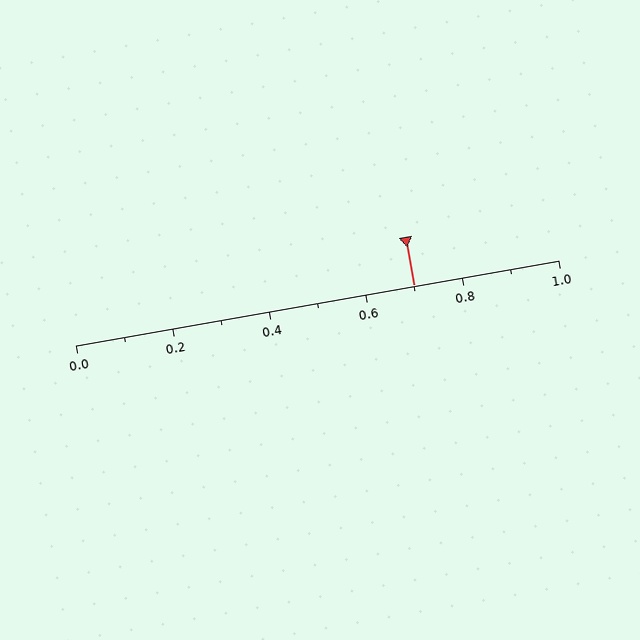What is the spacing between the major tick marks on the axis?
The major ticks are spaced 0.2 apart.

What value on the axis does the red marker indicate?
The marker indicates approximately 0.7.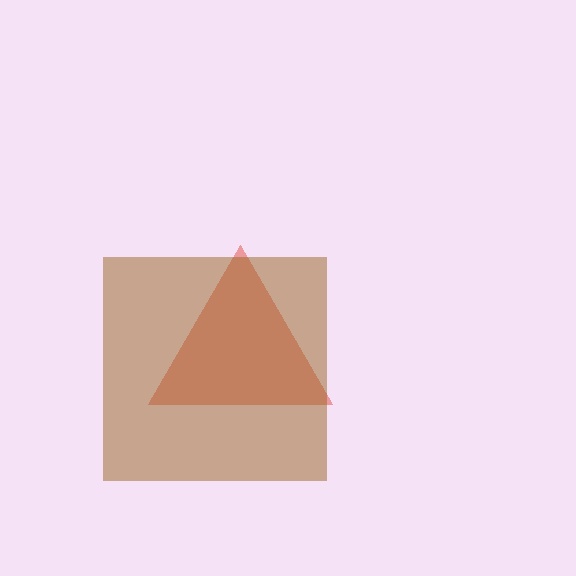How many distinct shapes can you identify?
There are 2 distinct shapes: a red triangle, a brown square.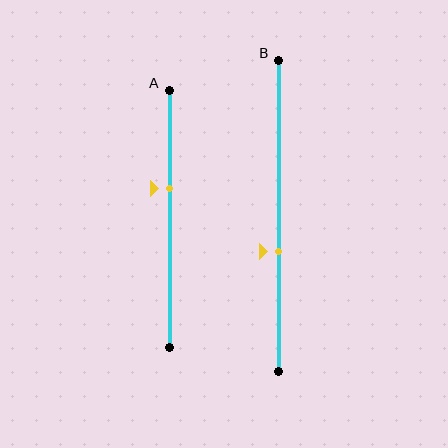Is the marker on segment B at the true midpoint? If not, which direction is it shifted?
No, the marker on segment B is shifted downward by about 12% of the segment length.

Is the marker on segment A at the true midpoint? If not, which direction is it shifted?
No, the marker on segment A is shifted upward by about 12% of the segment length.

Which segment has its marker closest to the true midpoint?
Segment B has its marker closest to the true midpoint.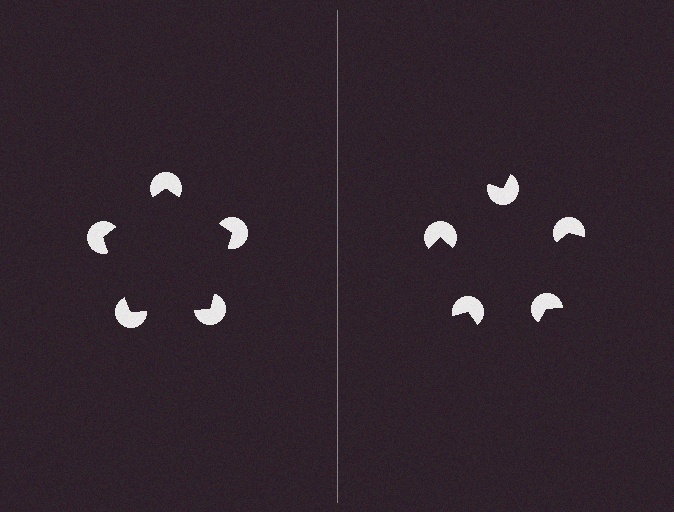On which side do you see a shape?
An illusory pentagon appears on the left side. On the right side the wedge cuts are rotated, so no coherent shape forms.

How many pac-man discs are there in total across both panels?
10 — 5 on each side.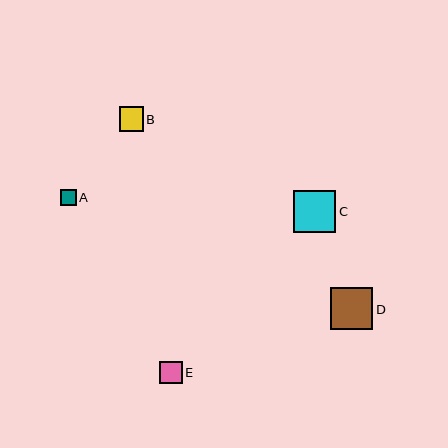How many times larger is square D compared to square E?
Square D is approximately 1.9 times the size of square E.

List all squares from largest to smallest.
From largest to smallest: C, D, B, E, A.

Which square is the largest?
Square C is the largest with a size of approximately 42 pixels.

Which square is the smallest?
Square A is the smallest with a size of approximately 16 pixels.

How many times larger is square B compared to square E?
Square B is approximately 1.1 times the size of square E.